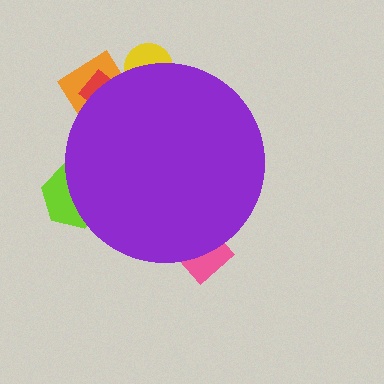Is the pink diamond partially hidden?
Yes, the pink diamond is partially hidden behind the purple circle.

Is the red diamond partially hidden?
Yes, the red diamond is partially hidden behind the purple circle.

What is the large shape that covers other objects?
A purple circle.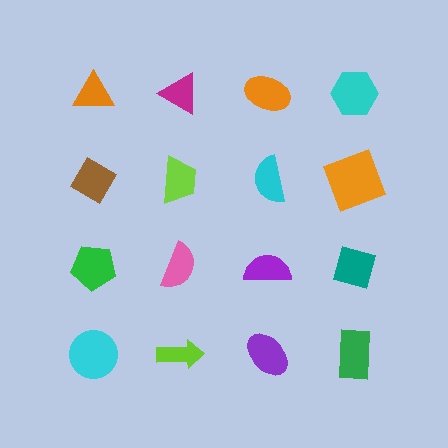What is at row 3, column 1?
A green pentagon.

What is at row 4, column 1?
A cyan circle.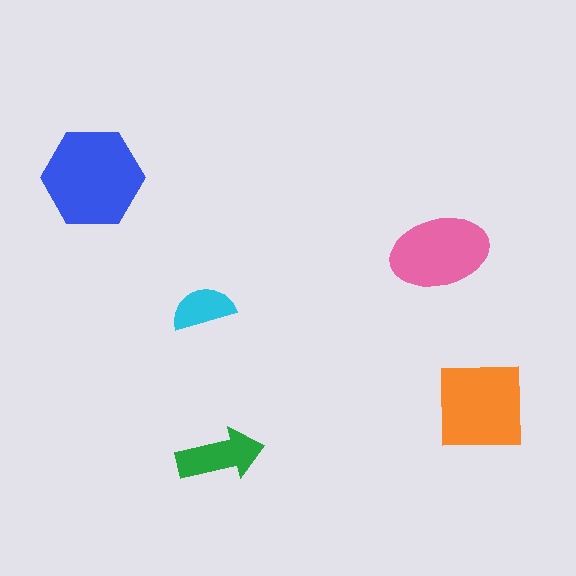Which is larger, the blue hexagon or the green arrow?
The blue hexagon.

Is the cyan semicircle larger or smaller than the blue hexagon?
Smaller.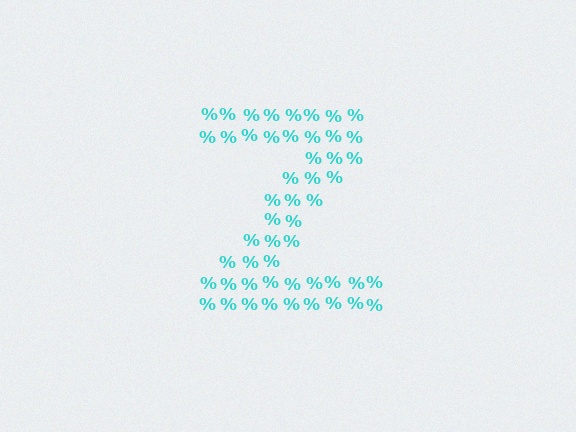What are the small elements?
The small elements are percent signs.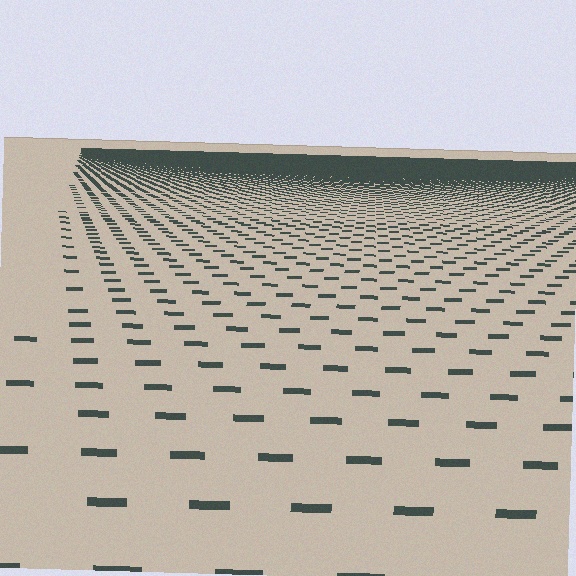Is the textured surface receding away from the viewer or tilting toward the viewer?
The surface is receding away from the viewer. Texture elements get smaller and denser toward the top.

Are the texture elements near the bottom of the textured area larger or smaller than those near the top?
Larger. Near the bottom, elements are closer to the viewer and appear at a bigger on-screen size.